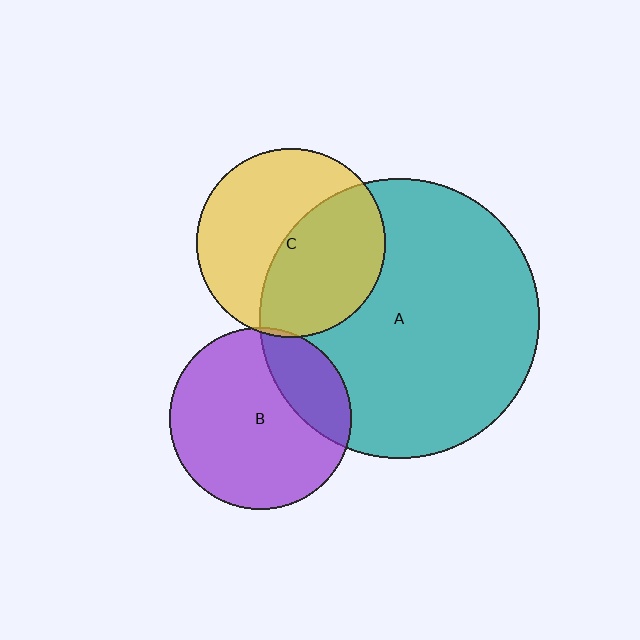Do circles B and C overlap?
Yes.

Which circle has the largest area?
Circle A (teal).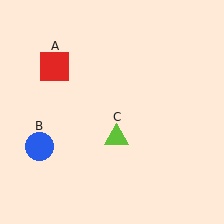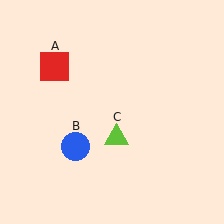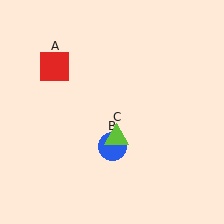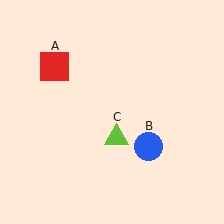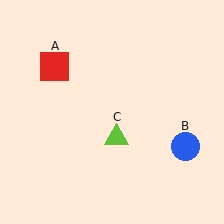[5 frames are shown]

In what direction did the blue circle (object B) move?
The blue circle (object B) moved right.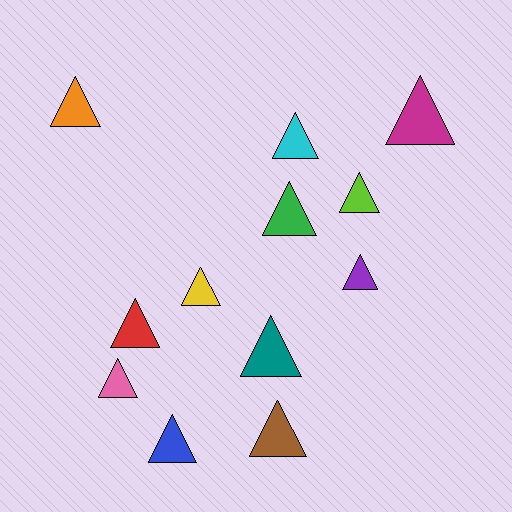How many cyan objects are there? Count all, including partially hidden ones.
There is 1 cyan object.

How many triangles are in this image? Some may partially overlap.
There are 12 triangles.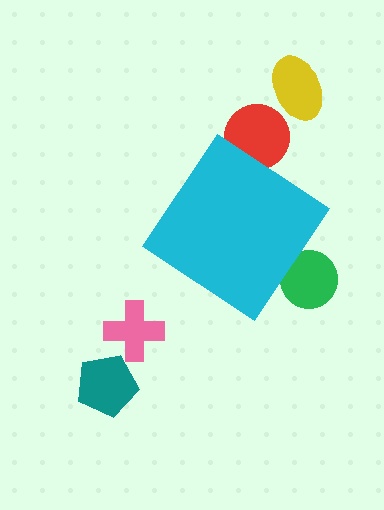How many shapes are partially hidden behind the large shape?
2 shapes are partially hidden.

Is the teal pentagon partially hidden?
No, the teal pentagon is fully visible.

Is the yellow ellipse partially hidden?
No, the yellow ellipse is fully visible.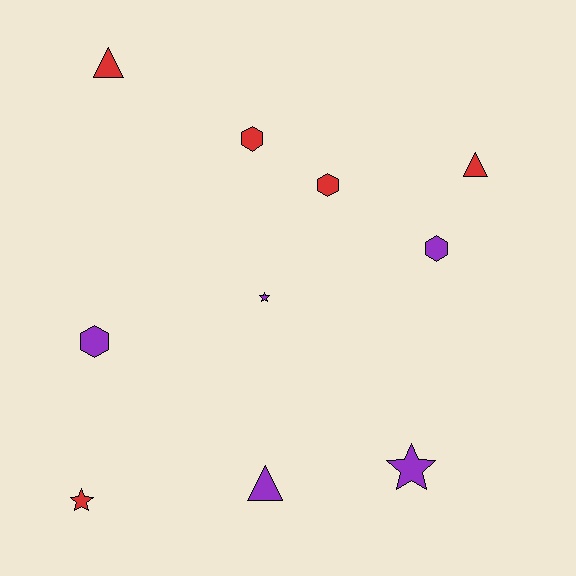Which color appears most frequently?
Purple, with 5 objects.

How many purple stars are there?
There are 2 purple stars.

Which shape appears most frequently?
Hexagon, with 4 objects.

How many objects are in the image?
There are 10 objects.